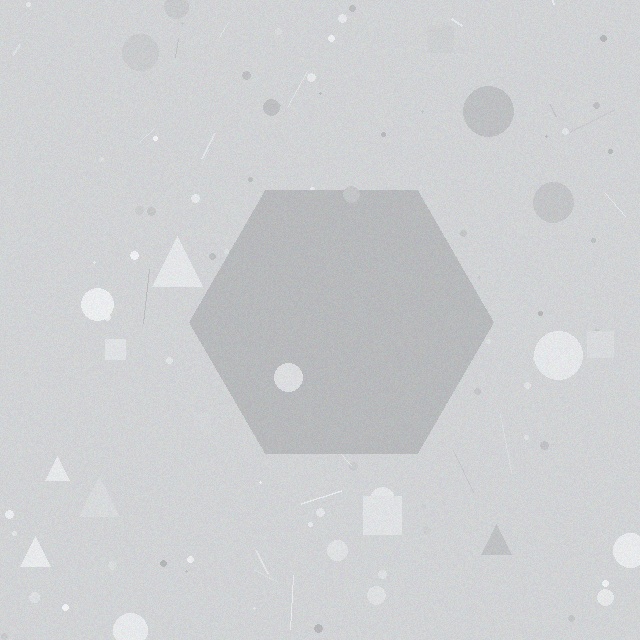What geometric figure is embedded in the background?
A hexagon is embedded in the background.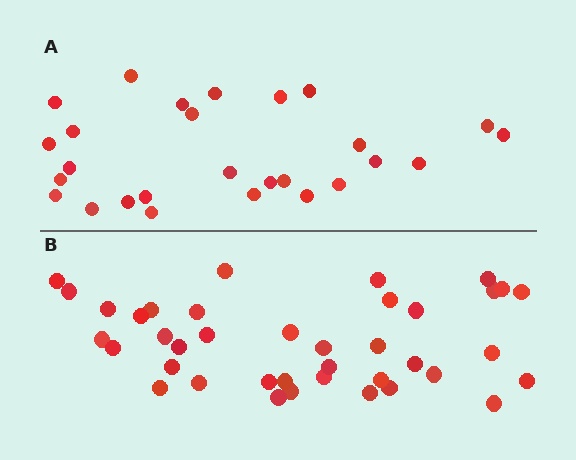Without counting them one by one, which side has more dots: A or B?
Region B (the bottom region) has more dots.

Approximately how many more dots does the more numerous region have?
Region B has roughly 12 or so more dots than region A.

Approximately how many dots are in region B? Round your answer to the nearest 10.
About 40 dots. (The exact count is 39, which rounds to 40.)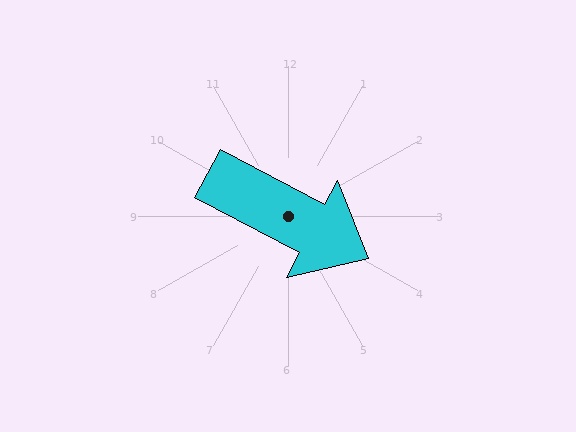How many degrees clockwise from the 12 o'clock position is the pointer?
Approximately 118 degrees.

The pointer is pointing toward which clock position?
Roughly 4 o'clock.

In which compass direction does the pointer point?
Southeast.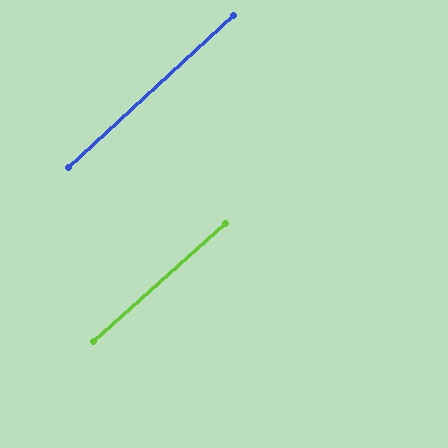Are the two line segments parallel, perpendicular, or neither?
Parallel — their directions differ by only 1.1°.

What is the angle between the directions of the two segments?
Approximately 1 degree.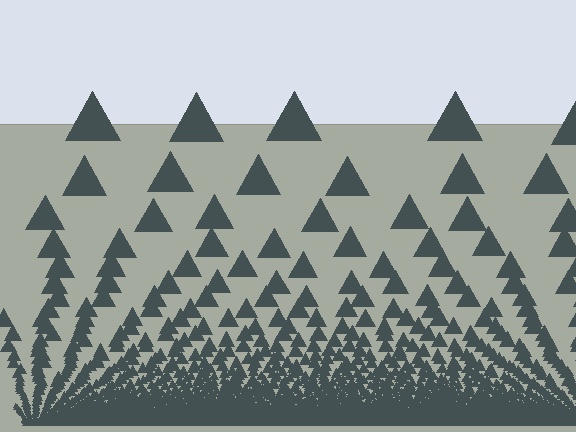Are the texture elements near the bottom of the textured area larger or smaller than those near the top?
Smaller. The gradient is inverted — elements near the bottom are smaller and denser.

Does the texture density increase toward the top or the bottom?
Density increases toward the bottom.